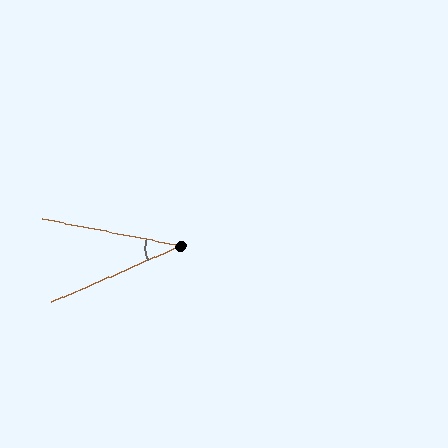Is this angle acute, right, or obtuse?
It is acute.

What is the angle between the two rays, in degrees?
Approximately 35 degrees.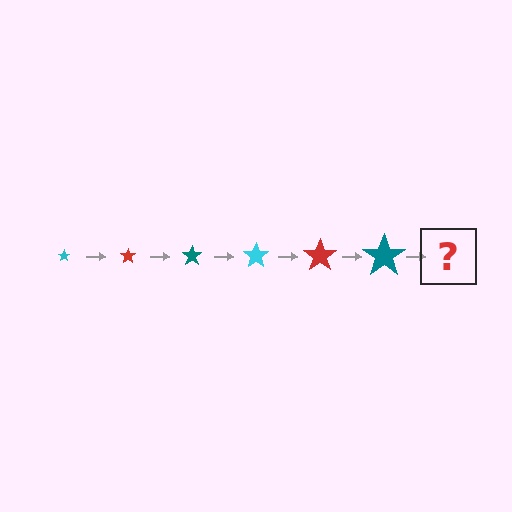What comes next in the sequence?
The next element should be a cyan star, larger than the previous one.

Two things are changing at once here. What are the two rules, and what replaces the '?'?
The two rules are that the star grows larger each step and the color cycles through cyan, red, and teal. The '?' should be a cyan star, larger than the previous one.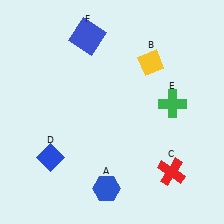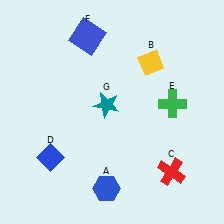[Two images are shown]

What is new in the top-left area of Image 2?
A teal star (G) was added in the top-left area of Image 2.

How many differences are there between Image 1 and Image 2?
There is 1 difference between the two images.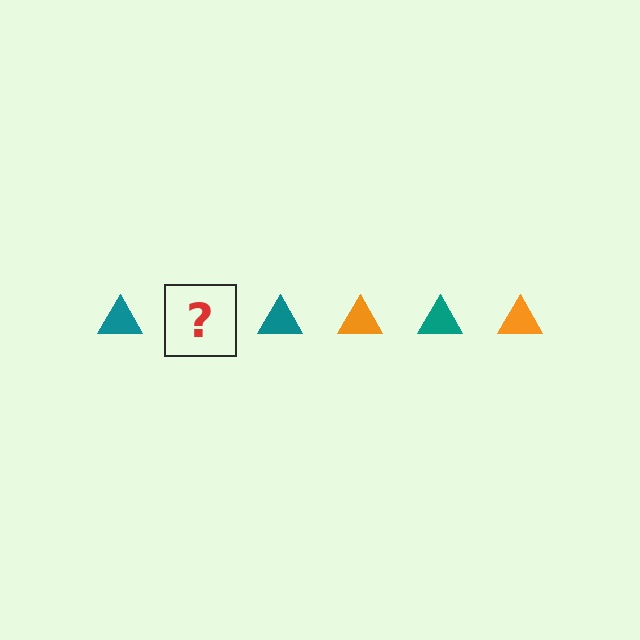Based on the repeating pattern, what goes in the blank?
The blank should be an orange triangle.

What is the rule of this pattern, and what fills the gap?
The rule is that the pattern cycles through teal, orange triangles. The gap should be filled with an orange triangle.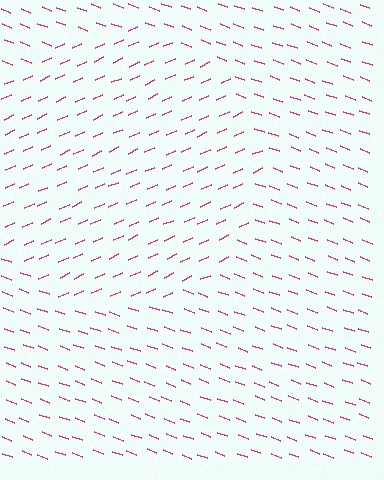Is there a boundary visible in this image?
Yes, there is a texture boundary formed by a change in line orientation.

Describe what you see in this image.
The image is filled with small magenta line segments. A circle region in the image has lines oriented differently from the surrounding lines, creating a visible texture boundary.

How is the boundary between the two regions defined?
The boundary is defined purely by a change in line orientation (approximately 45 degrees difference). All lines are the same color and thickness.